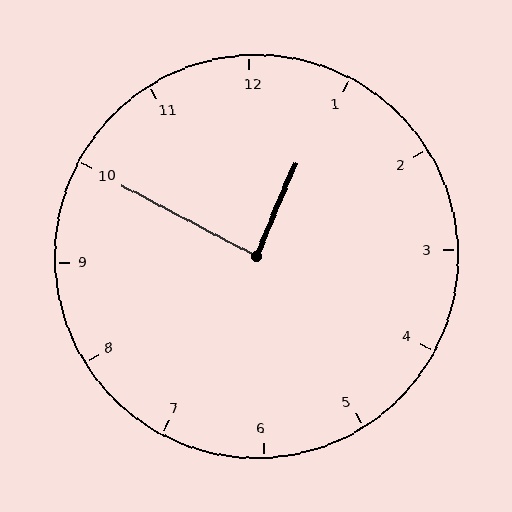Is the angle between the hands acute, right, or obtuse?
It is right.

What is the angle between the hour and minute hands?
Approximately 85 degrees.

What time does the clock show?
12:50.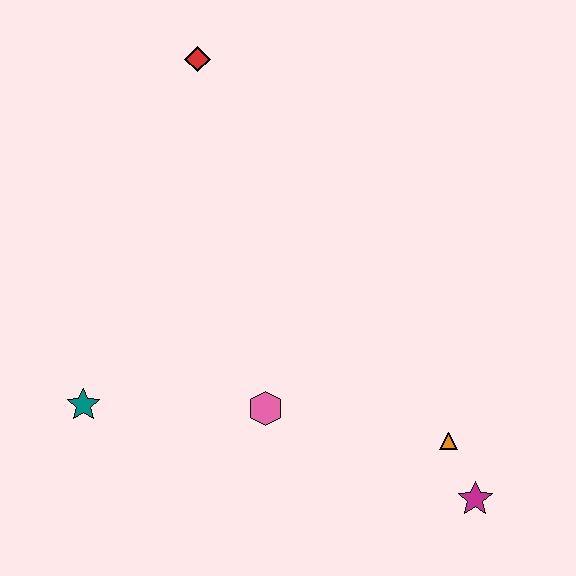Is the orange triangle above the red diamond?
No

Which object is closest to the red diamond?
The pink hexagon is closest to the red diamond.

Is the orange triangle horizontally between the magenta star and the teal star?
Yes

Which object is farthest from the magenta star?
The red diamond is farthest from the magenta star.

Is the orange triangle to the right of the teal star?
Yes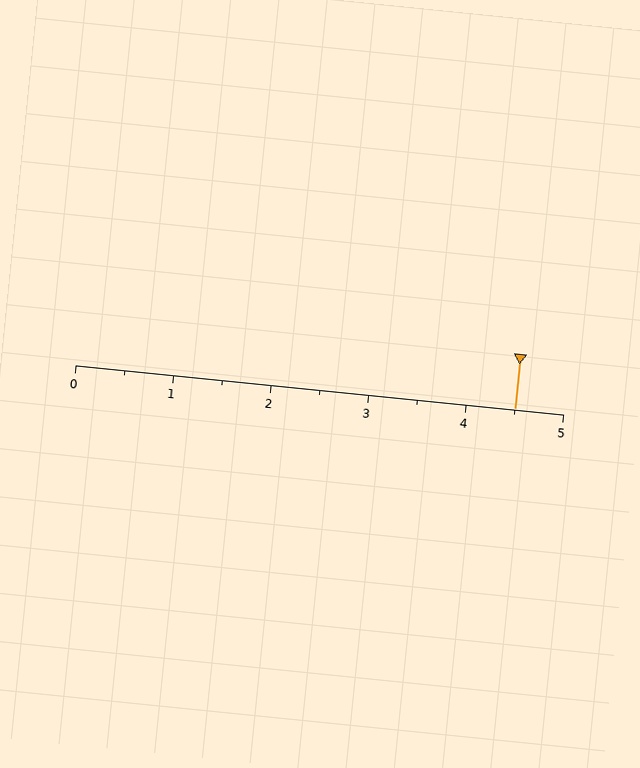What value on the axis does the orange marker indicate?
The marker indicates approximately 4.5.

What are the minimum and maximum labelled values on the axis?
The axis runs from 0 to 5.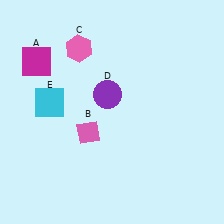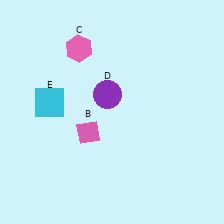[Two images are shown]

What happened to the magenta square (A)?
The magenta square (A) was removed in Image 2. It was in the top-left area of Image 1.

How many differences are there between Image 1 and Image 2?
There is 1 difference between the two images.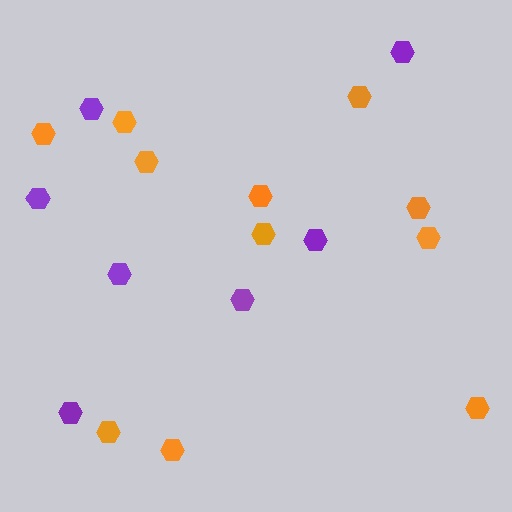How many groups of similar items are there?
There are 2 groups: one group of purple hexagons (7) and one group of orange hexagons (11).